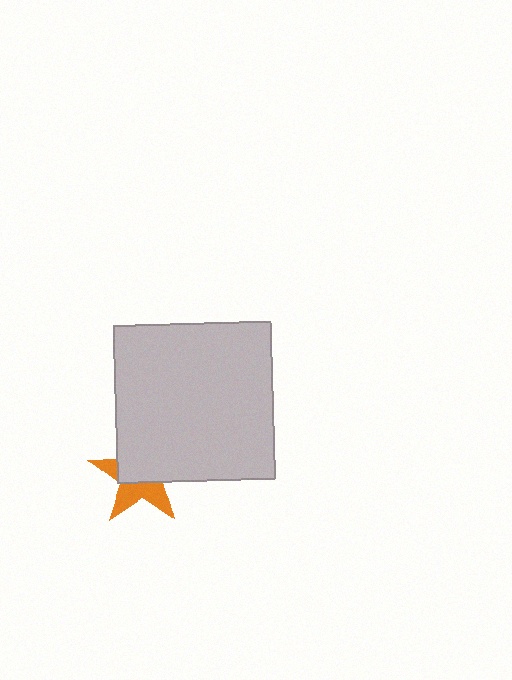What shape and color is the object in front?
The object in front is a light gray square.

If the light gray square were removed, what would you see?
You would see the complete orange star.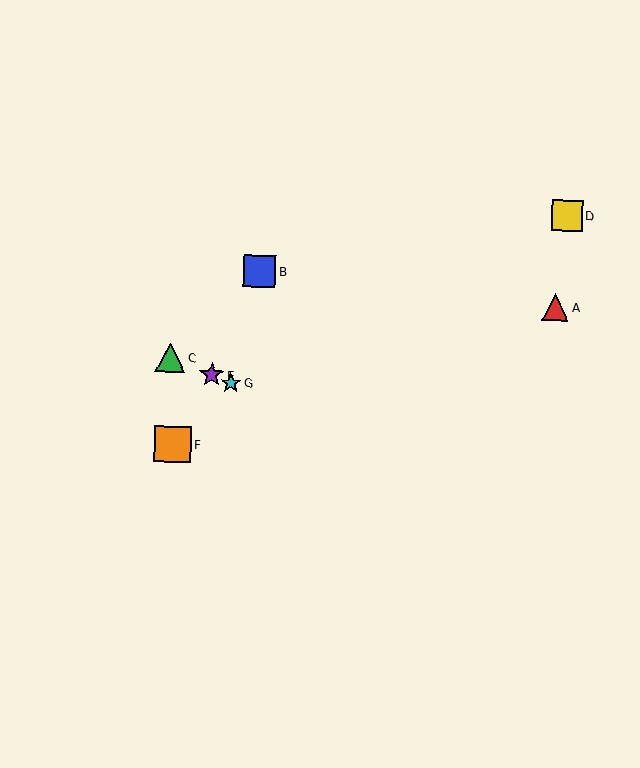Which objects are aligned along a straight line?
Objects C, E, G are aligned along a straight line.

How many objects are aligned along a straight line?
3 objects (C, E, G) are aligned along a straight line.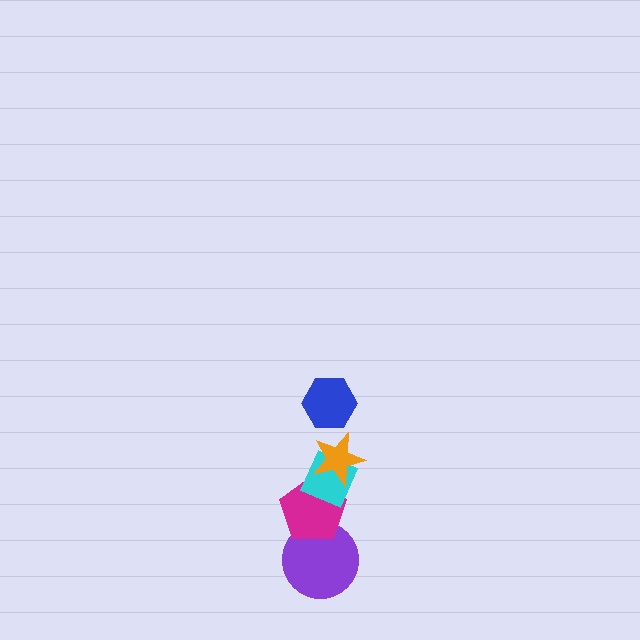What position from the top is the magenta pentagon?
The magenta pentagon is 4th from the top.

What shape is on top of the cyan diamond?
The orange star is on top of the cyan diamond.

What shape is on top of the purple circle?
The magenta pentagon is on top of the purple circle.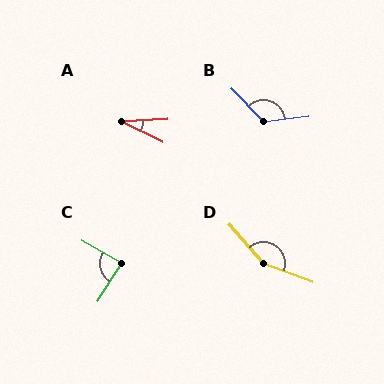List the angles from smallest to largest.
A (28°), C (87°), B (127°), D (151°).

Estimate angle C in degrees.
Approximately 87 degrees.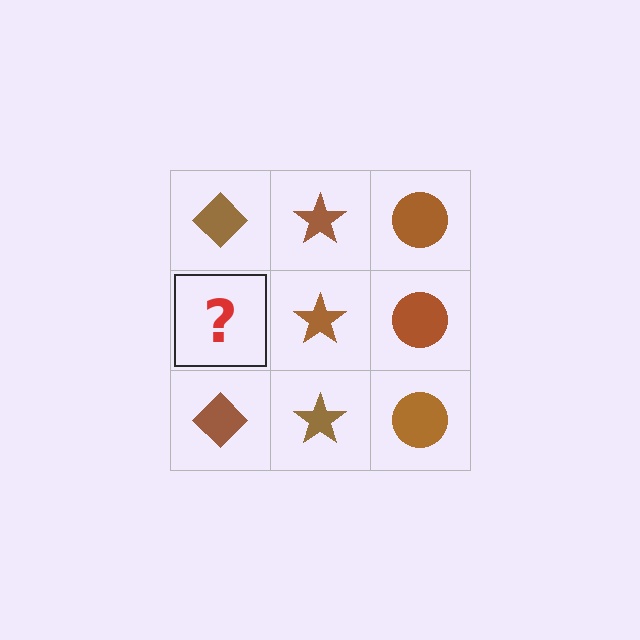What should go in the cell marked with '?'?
The missing cell should contain a brown diamond.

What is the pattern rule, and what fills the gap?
The rule is that each column has a consistent shape. The gap should be filled with a brown diamond.